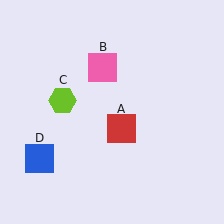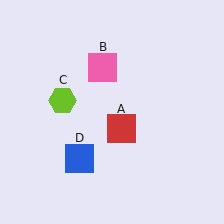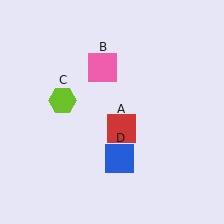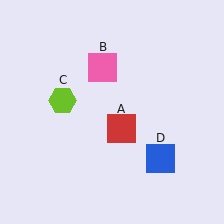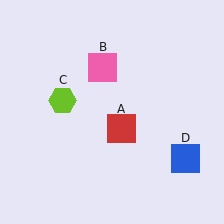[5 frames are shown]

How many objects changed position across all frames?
1 object changed position: blue square (object D).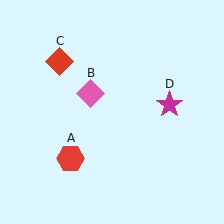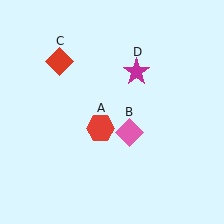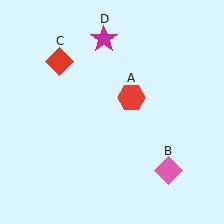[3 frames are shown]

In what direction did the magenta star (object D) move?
The magenta star (object D) moved up and to the left.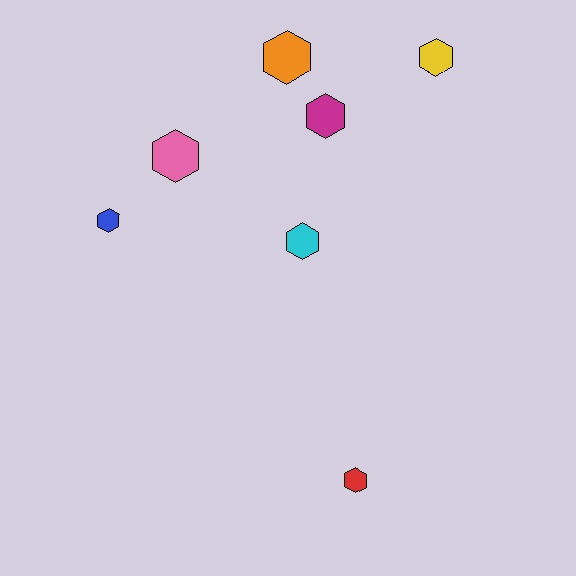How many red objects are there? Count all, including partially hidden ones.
There is 1 red object.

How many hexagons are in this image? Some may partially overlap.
There are 7 hexagons.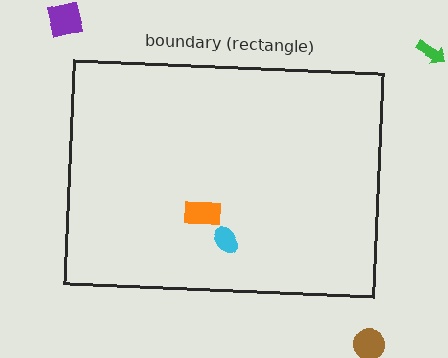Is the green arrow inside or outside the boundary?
Outside.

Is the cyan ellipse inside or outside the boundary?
Inside.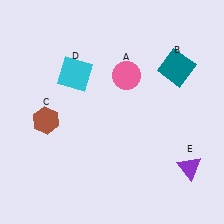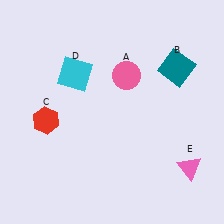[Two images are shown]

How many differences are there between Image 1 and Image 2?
There are 2 differences between the two images.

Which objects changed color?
C changed from brown to red. E changed from purple to pink.